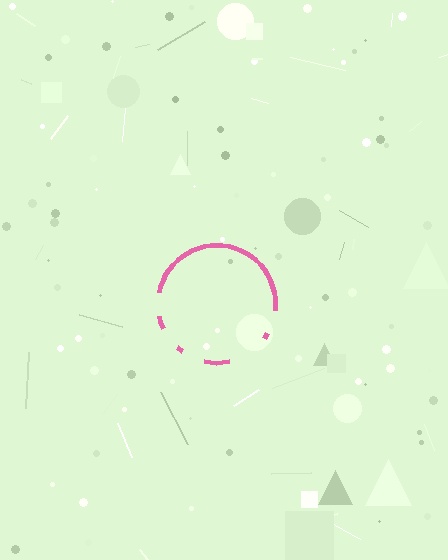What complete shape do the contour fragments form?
The contour fragments form a circle.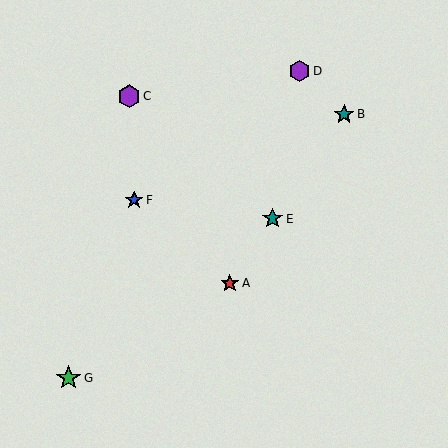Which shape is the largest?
The green star (labeled G) is the largest.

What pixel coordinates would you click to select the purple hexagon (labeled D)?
Click at (299, 71) to select the purple hexagon D.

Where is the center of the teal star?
The center of the teal star is at (344, 114).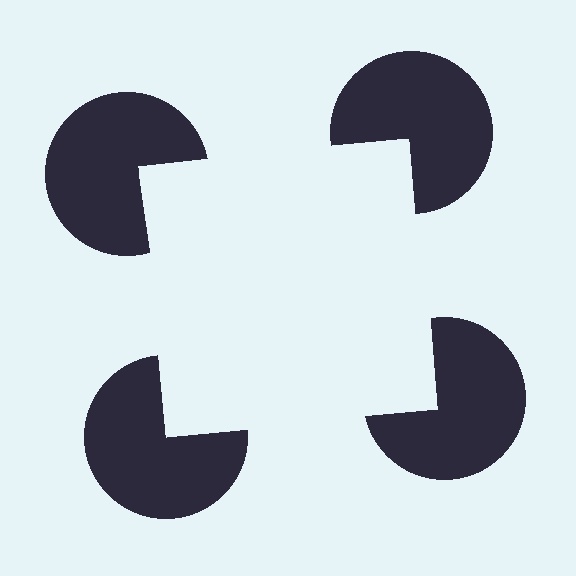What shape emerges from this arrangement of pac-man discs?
An illusory square — its edges are inferred from the aligned wedge cuts in the pac-man discs, not physically drawn.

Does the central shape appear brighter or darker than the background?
It typically appears slightly brighter than the background, even though no actual brightness change is drawn.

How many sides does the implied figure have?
4 sides.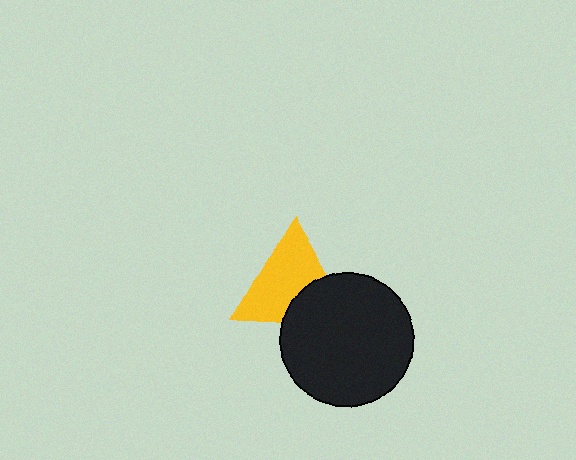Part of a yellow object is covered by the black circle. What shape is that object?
It is a triangle.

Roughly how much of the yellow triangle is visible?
Most of it is visible (roughly 68%).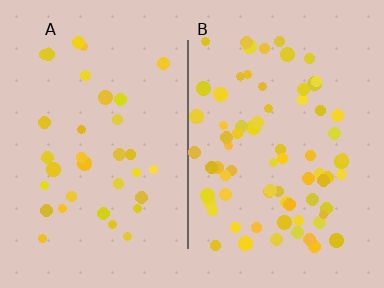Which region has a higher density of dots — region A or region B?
B (the right).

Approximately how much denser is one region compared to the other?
Approximately 2.2× — region B over region A.